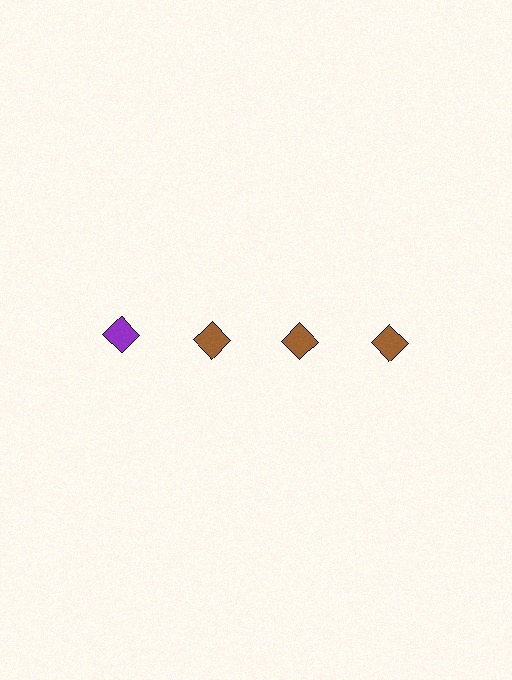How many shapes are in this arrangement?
There are 4 shapes arranged in a grid pattern.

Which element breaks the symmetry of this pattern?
The purple diamond in the top row, leftmost column breaks the symmetry. All other shapes are brown diamonds.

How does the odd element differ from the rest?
It has a different color: purple instead of brown.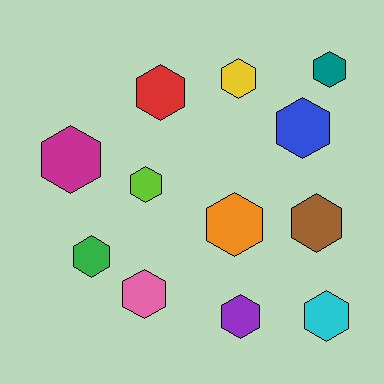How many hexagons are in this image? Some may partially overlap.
There are 12 hexagons.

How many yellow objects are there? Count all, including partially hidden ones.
There is 1 yellow object.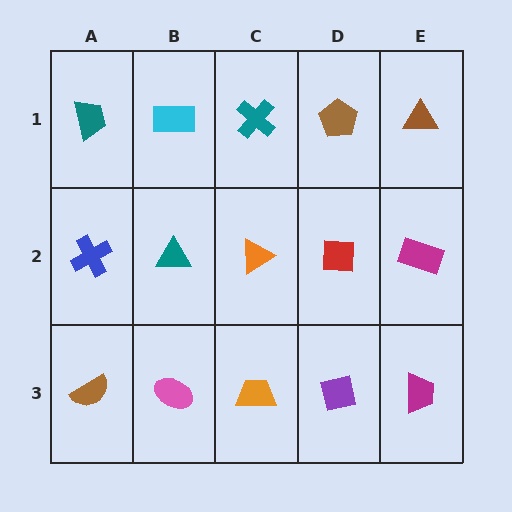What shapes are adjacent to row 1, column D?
A red square (row 2, column D), a teal cross (row 1, column C), a brown triangle (row 1, column E).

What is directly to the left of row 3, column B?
A brown semicircle.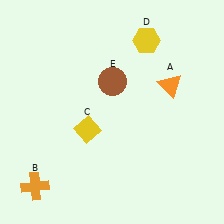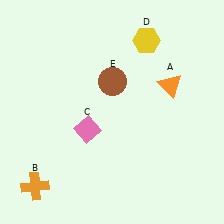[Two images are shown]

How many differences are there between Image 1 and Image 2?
There is 1 difference between the two images.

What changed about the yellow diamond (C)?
In Image 1, C is yellow. In Image 2, it changed to pink.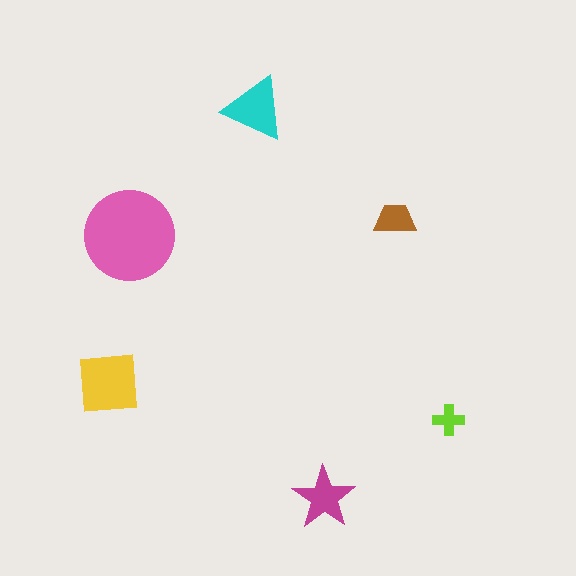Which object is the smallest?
The lime cross.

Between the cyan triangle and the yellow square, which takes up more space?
The yellow square.